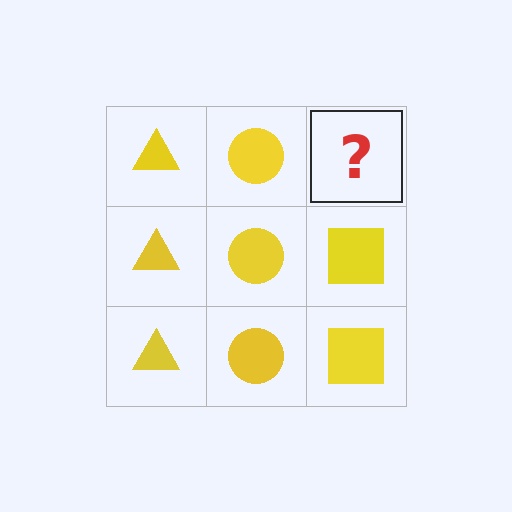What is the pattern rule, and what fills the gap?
The rule is that each column has a consistent shape. The gap should be filled with a yellow square.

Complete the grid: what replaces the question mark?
The question mark should be replaced with a yellow square.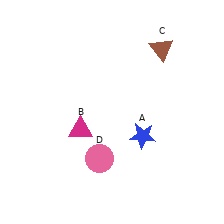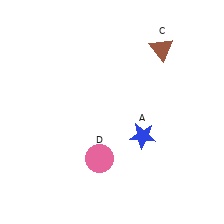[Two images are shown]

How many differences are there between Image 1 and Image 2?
There is 1 difference between the two images.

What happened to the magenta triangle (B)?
The magenta triangle (B) was removed in Image 2. It was in the bottom-left area of Image 1.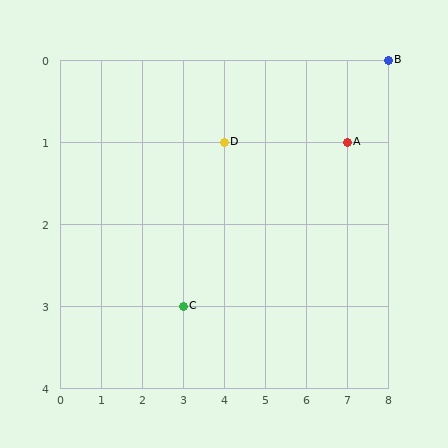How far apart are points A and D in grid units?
Points A and D are 3 columns apart.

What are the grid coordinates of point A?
Point A is at grid coordinates (7, 1).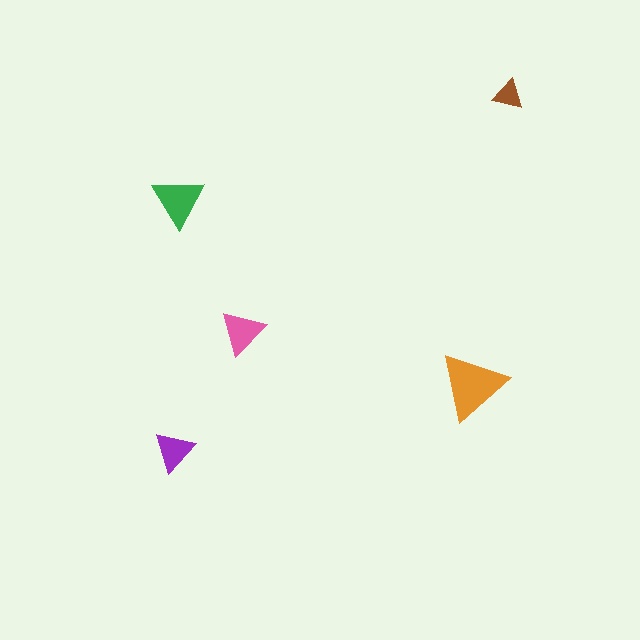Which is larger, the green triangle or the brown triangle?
The green one.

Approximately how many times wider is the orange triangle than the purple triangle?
About 1.5 times wider.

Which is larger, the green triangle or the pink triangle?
The green one.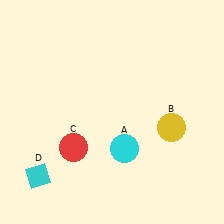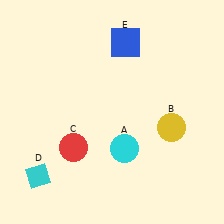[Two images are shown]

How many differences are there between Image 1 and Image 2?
There is 1 difference between the two images.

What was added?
A blue square (E) was added in Image 2.